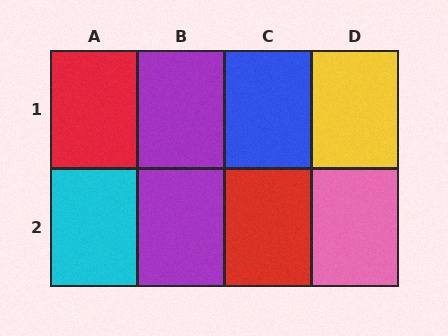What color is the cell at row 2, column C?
Red.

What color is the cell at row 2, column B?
Purple.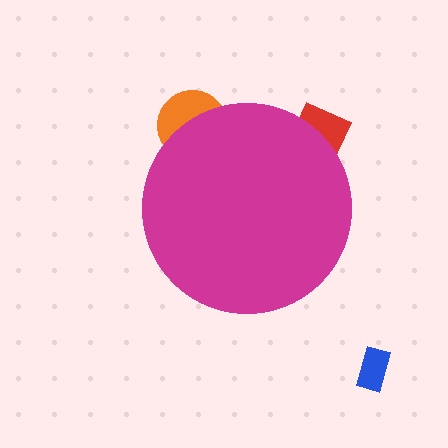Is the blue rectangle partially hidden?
No, the blue rectangle is fully visible.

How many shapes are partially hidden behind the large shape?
2 shapes are partially hidden.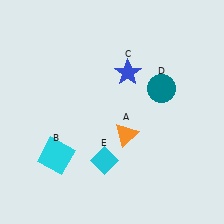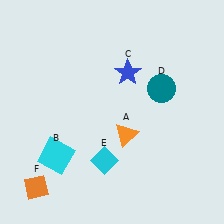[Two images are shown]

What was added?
An orange diamond (F) was added in Image 2.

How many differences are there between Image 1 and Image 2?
There is 1 difference between the two images.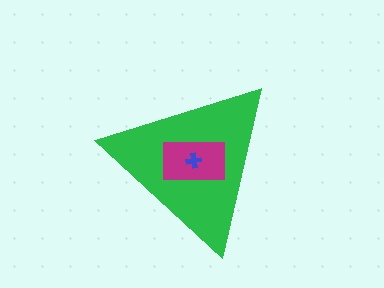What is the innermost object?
The blue cross.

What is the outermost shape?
The green triangle.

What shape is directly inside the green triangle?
The magenta rectangle.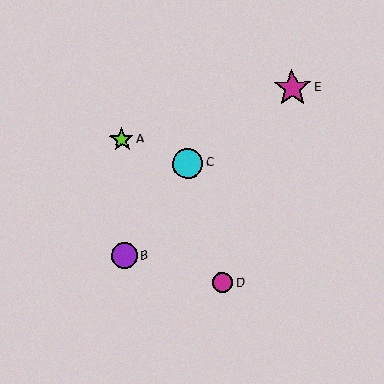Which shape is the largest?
The magenta star (labeled E) is the largest.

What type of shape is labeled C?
Shape C is a cyan circle.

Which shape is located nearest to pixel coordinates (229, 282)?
The magenta circle (labeled D) at (222, 283) is nearest to that location.